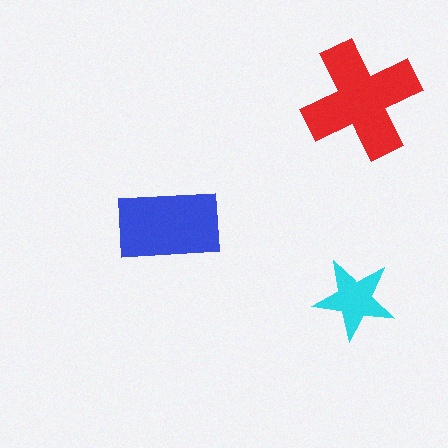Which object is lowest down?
The cyan star is bottommost.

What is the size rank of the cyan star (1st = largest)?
3rd.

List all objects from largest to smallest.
The red cross, the blue rectangle, the cyan star.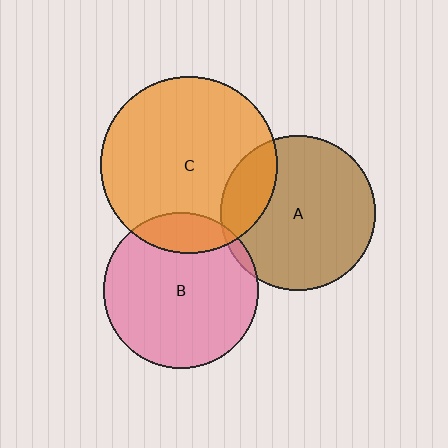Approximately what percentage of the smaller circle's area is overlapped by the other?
Approximately 15%.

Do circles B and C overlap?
Yes.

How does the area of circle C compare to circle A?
Approximately 1.3 times.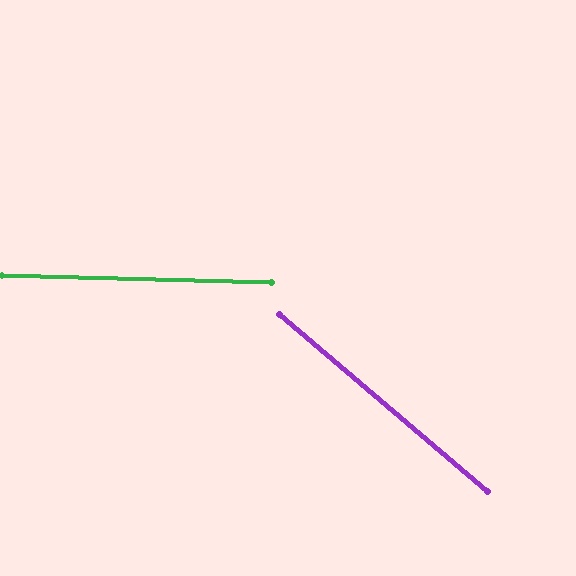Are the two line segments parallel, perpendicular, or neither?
Neither parallel nor perpendicular — they differ by about 39°.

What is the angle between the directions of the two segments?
Approximately 39 degrees.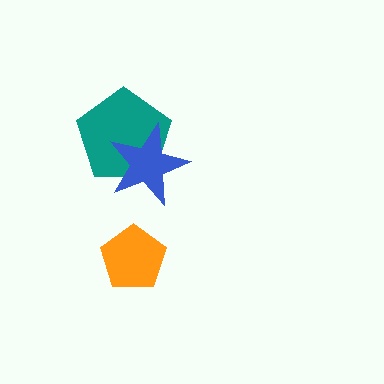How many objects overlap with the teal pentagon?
1 object overlaps with the teal pentagon.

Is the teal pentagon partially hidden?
Yes, it is partially covered by another shape.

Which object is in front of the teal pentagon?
The blue star is in front of the teal pentagon.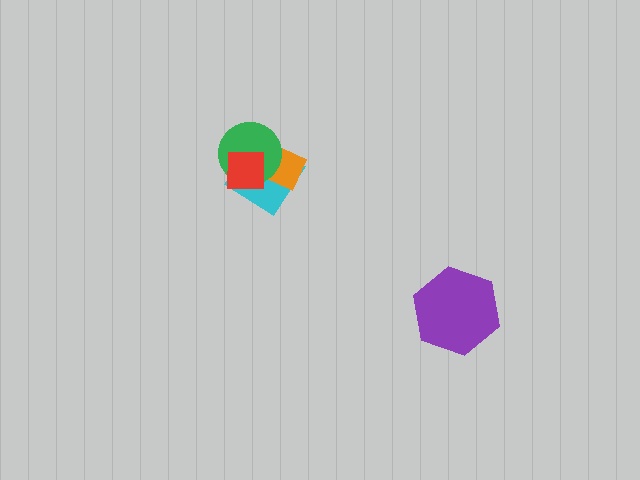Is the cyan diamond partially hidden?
Yes, it is partially covered by another shape.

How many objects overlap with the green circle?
3 objects overlap with the green circle.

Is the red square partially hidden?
No, no other shape covers it.